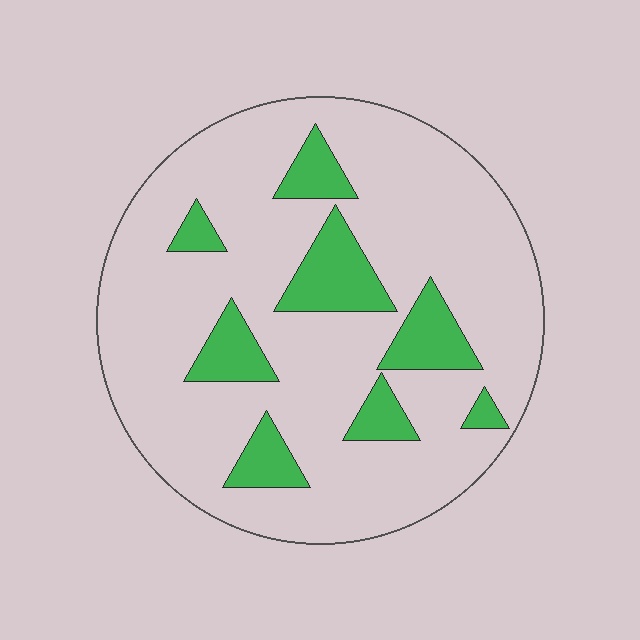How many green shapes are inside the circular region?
8.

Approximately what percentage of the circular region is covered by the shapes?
Approximately 20%.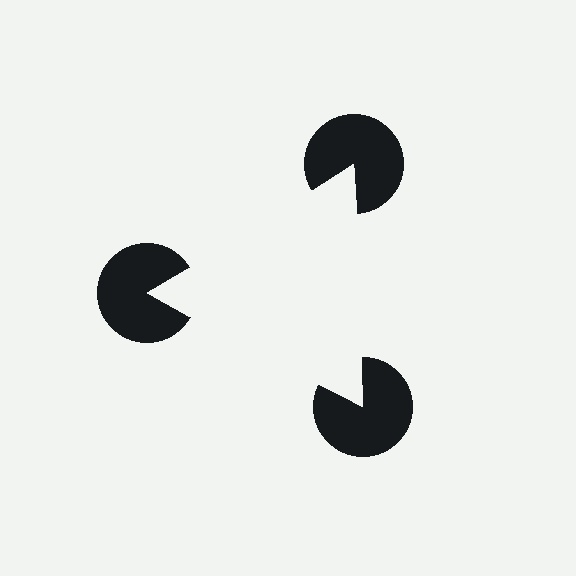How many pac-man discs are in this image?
There are 3 — one at each vertex of the illusory triangle.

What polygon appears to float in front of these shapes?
An illusory triangle — its edges are inferred from the aligned wedge cuts in the pac-man discs, not physically drawn.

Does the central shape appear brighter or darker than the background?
It typically appears slightly brighter than the background, even though no actual brightness change is drawn.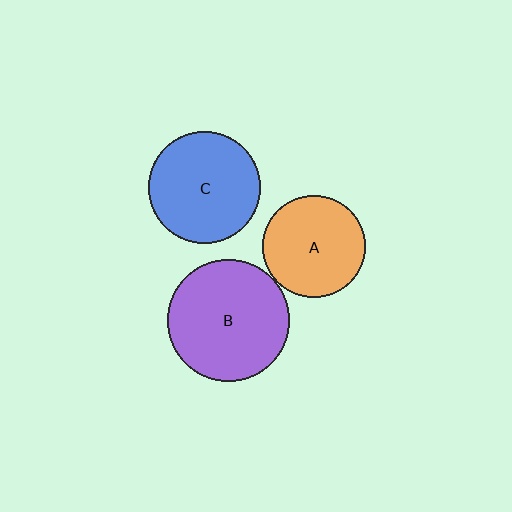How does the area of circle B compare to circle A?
Approximately 1.4 times.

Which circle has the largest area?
Circle B (purple).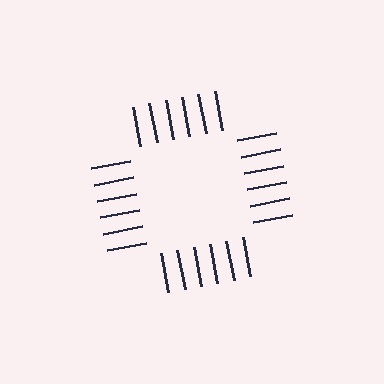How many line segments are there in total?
24 — 6 along each of the 4 edges.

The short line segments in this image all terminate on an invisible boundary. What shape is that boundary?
An illusory square — the line segments terminate on its edges but no continuous stroke is drawn.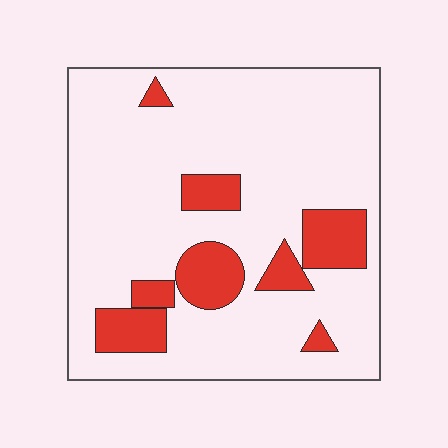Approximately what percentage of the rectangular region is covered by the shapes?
Approximately 15%.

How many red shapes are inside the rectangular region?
8.